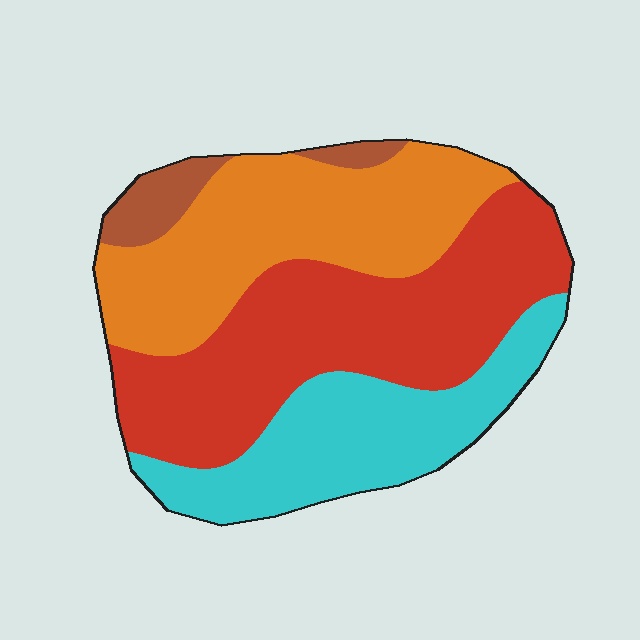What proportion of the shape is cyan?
Cyan covers 24% of the shape.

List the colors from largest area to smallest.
From largest to smallest: red, orange, cyan, brown.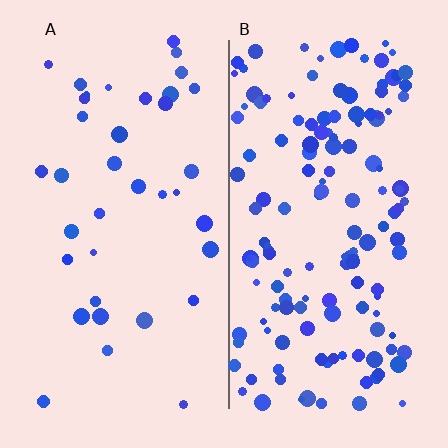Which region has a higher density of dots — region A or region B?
B (the right).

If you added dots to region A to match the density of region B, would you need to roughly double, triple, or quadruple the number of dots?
Approximately quadruple.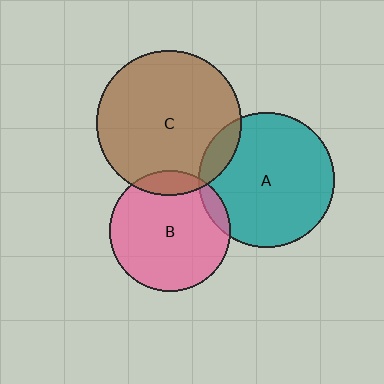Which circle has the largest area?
Circle C (brown).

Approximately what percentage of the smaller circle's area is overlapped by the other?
Approximately 10%.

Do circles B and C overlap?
Yes.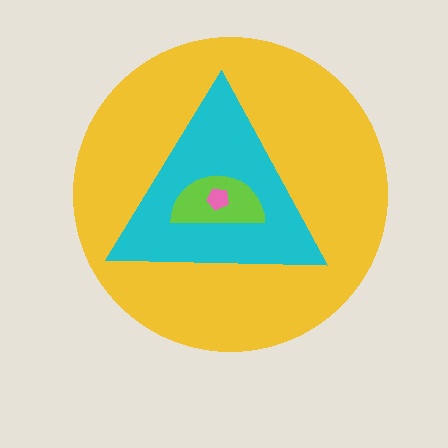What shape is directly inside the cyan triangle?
The lime semicircle.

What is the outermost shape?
The yellow circle.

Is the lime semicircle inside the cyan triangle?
Yes.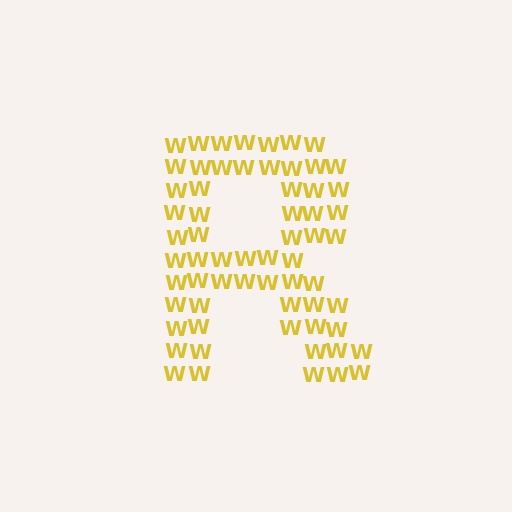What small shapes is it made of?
It is made of small letter W's.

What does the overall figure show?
The overall figure shows the letter R.